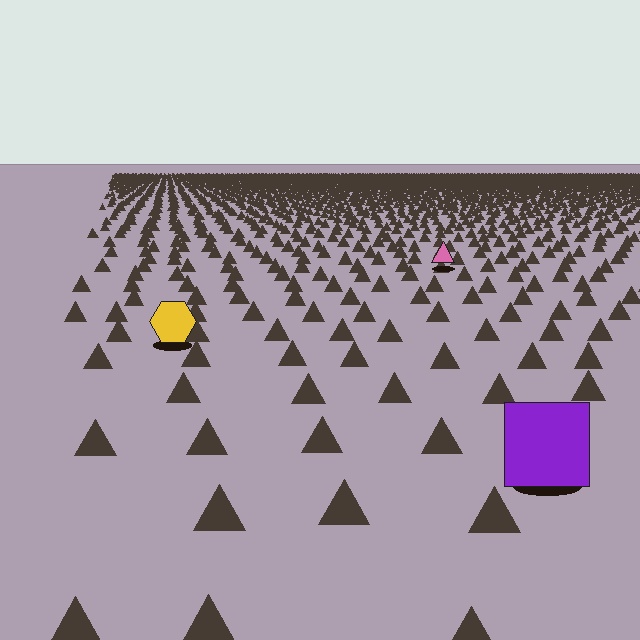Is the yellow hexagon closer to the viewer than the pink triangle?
Yes. The yellow hexagon is closer — you can tell from the texture gradient: the ground texture is coarser near it.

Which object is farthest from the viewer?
The pink triangle is farthest from the viewer. It appears smaller and the ground texture around it is denser.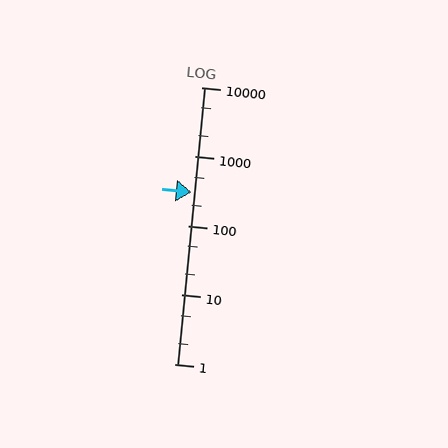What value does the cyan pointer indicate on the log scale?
The pointer indicates approximately 300.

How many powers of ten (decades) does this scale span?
The scale spans 4 decades, from 1 to 10000.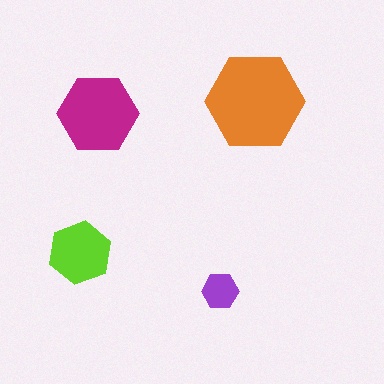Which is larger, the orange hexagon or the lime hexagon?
The orange one.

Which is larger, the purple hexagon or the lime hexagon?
The lime one.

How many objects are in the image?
There are 4 objects in the image.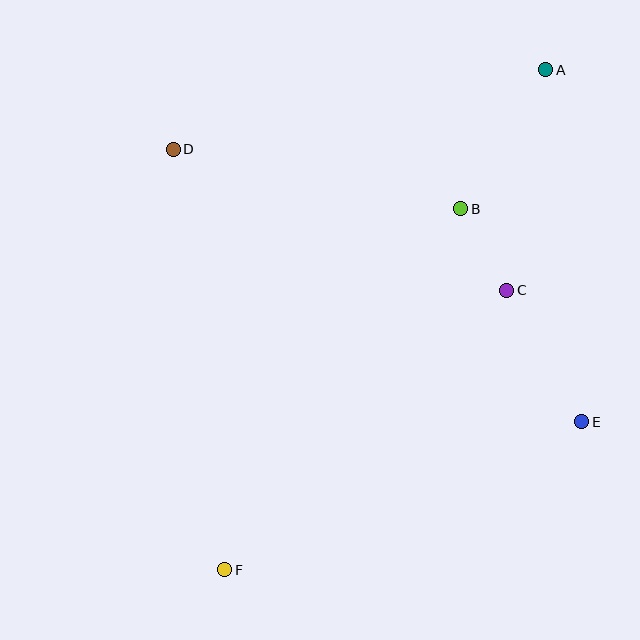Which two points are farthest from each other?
Points A and F are farthest from each other.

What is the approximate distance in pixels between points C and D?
The distance between C and D is approximately 362 pixels.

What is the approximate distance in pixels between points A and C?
The distance between A and C is approximately 224 pixels.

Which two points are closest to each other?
Points B and C are closest to each other.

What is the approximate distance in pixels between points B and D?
The distance between B and D is approximately 293 pixels.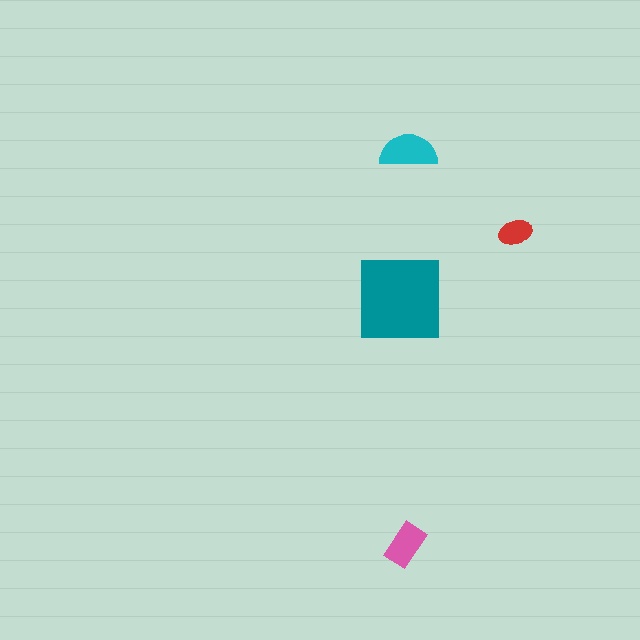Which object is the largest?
The teal square.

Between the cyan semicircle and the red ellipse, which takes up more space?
The cyan semicircle.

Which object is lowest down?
The pink rectangle is bottommost.